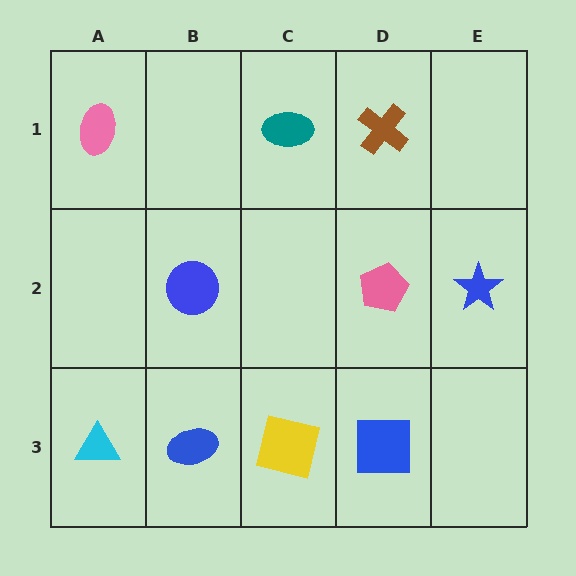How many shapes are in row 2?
3 shapes.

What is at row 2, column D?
A pink pentagon.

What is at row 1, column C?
A teal ellipse.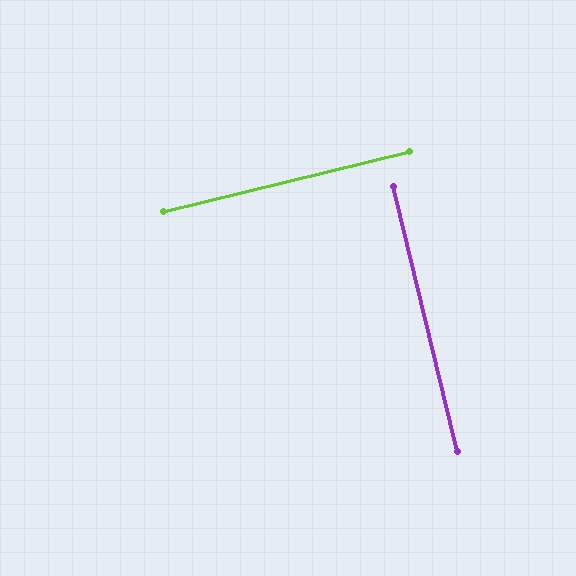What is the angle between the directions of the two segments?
Approximately 90 degrees.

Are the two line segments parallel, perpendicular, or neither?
Perpendicular — they meet at approximately 90°.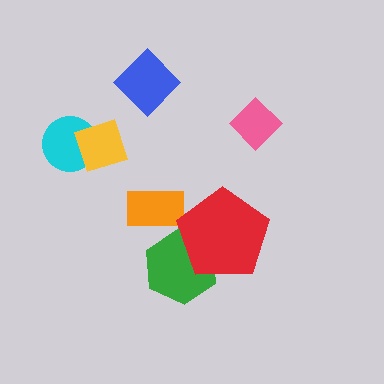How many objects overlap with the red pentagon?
1 object overlaps with the red pentagon.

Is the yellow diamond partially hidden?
No, no other shape covers it.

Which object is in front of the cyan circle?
The yellow diamond is in front of the cyan circle.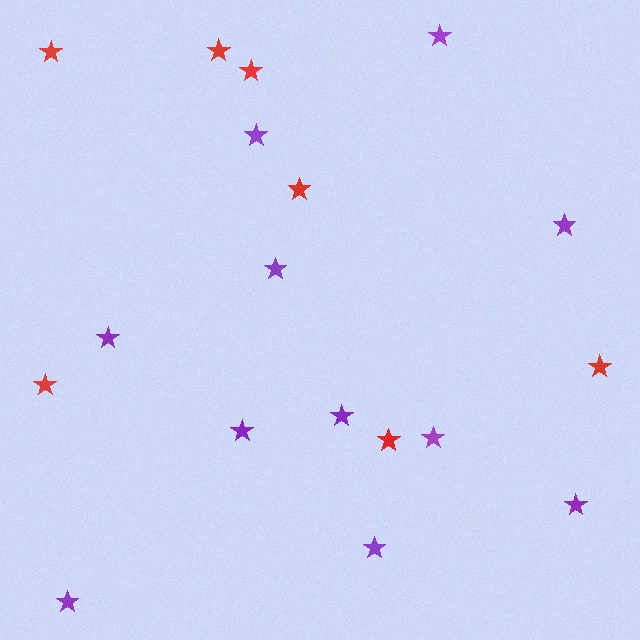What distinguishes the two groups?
There are 2 groups: one group of purple stars (11) and one group of red stars (7).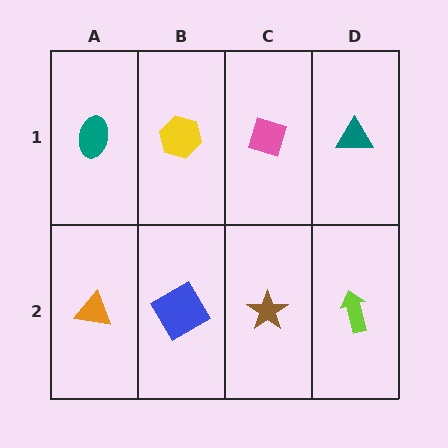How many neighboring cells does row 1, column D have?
2.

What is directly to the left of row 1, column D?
A pink diamond.